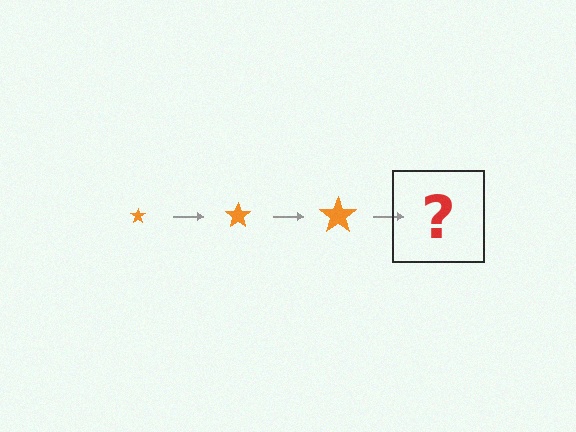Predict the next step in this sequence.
The next step is an orange star, larger than the previous one.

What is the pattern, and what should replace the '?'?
The pattern is that the star gets progressively larger each step. The '?' should be an orange star, larger than the previous one.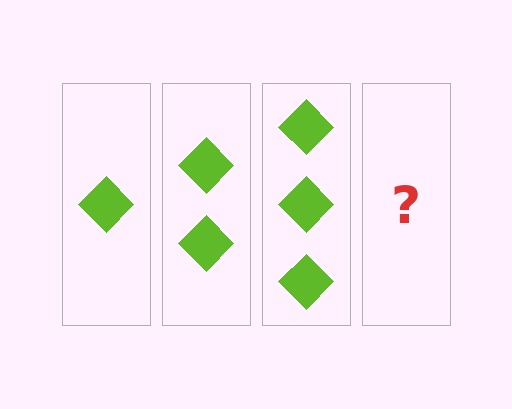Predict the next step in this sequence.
The next step is 4 diamonds.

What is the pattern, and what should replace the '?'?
The pattern is that each step adds one more diamond. The '?' should be 4 diamonds.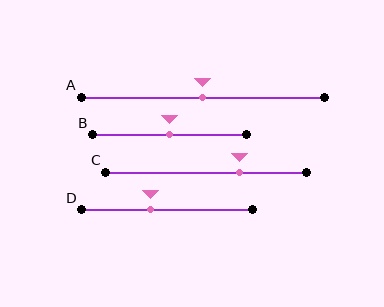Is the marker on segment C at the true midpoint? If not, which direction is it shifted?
No, the marker on segment C is shifted to the right by about 16% of the segment length.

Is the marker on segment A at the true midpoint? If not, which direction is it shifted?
Yes, the marker on segment A is at the true midpoint.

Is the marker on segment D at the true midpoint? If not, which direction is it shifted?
No, the marker on segment D is shifted to the left by about 10% of the segment length.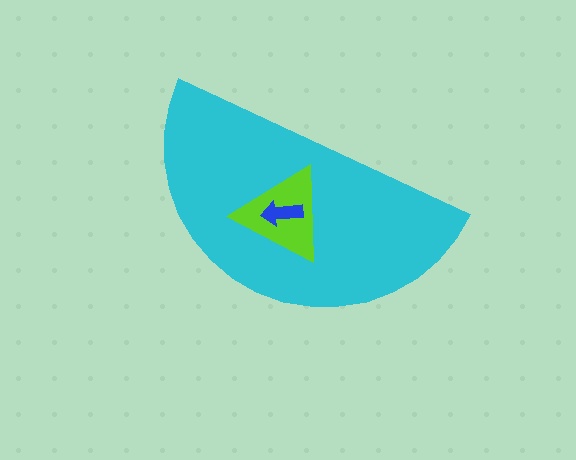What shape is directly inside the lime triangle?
The blue arrow.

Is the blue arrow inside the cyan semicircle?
Yes.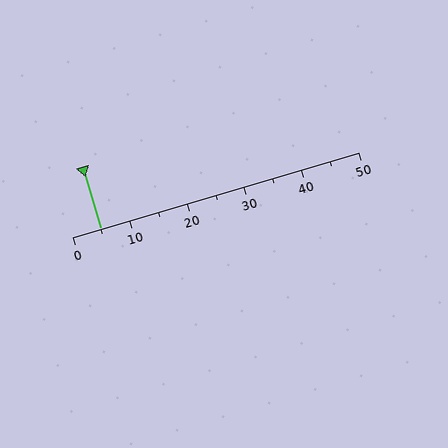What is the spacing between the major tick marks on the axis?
The major ticks are spaced 10 apart.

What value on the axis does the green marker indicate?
The marker indicates approximately 5.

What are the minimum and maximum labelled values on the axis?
The axis runs from 0 to 50.